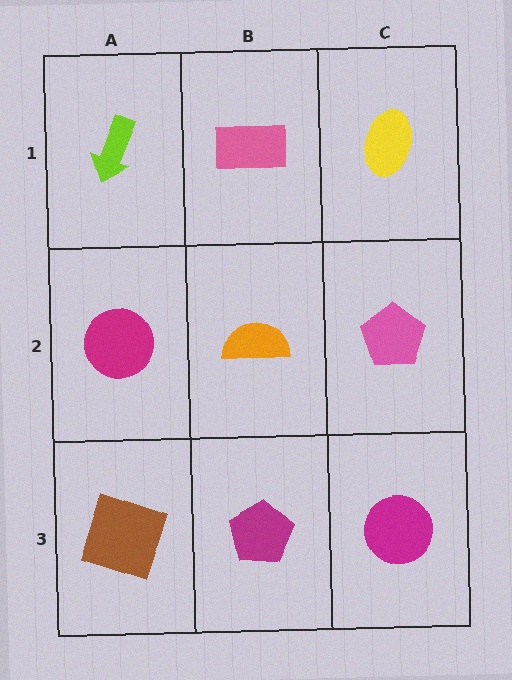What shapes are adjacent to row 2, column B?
A pink rectangle (row 1, column B), a magenta pentagon (row 3, column B), a magenta circle (row 2, column A), a pink pentagon (row 2, column C).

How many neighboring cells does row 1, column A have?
2.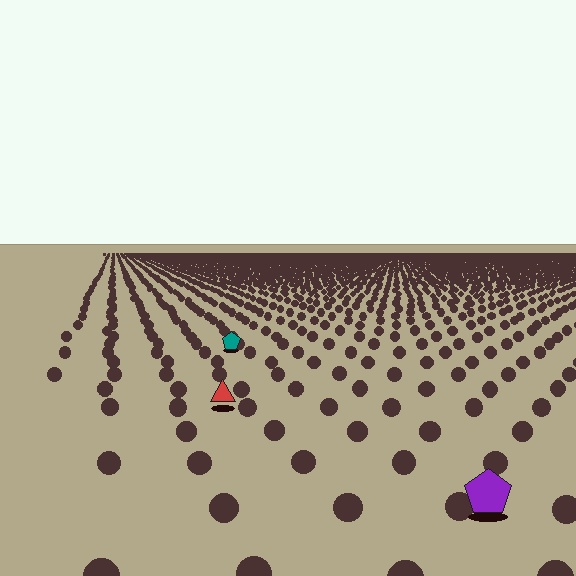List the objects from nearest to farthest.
From nearest to farthest: the purple pentagon, the red triangle, the teal pentagon.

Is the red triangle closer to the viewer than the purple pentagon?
No. The purple pentagon is closer — you can tell from the texture gradient: the ground texture is coarser near it.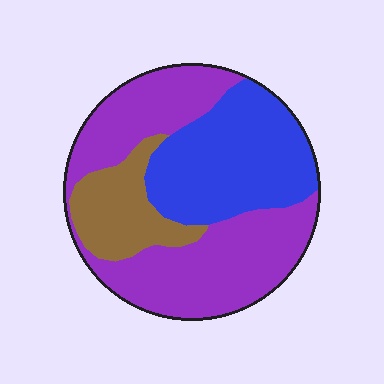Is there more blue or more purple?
Purple.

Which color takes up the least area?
Brown, at roughly 15%.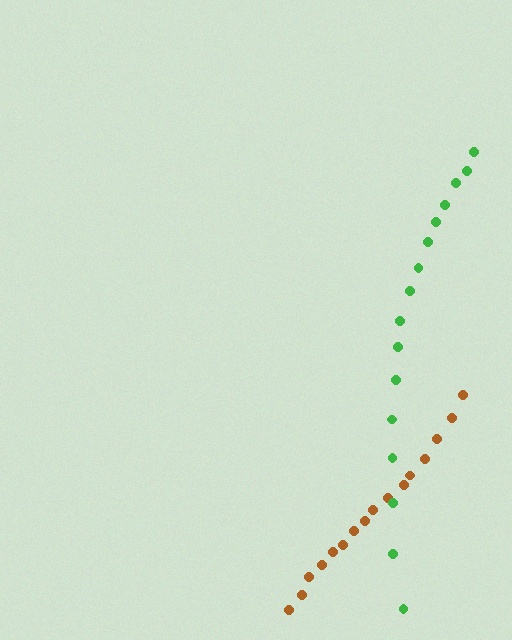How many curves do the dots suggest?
There are 2 distinct paths.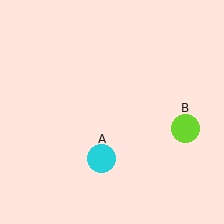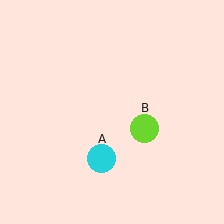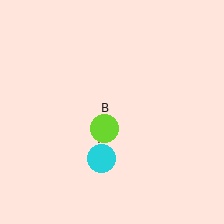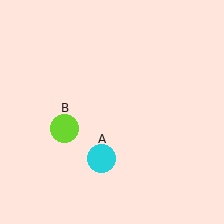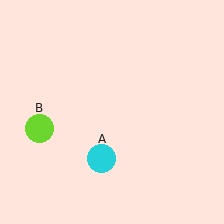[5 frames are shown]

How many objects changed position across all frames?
1 object changed position: lime circle (object B).